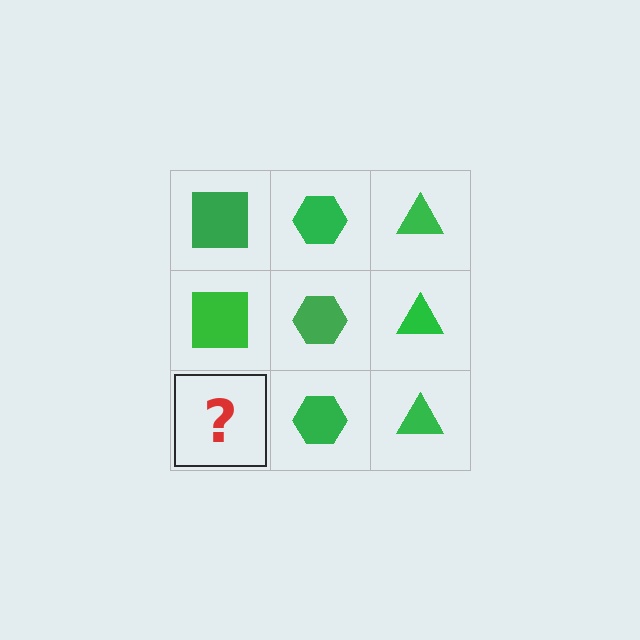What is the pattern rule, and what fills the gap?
The rule is that each column has a consistent shape. The gap should be filled with a green square.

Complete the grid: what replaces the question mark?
The question mark should be replaced with a green square.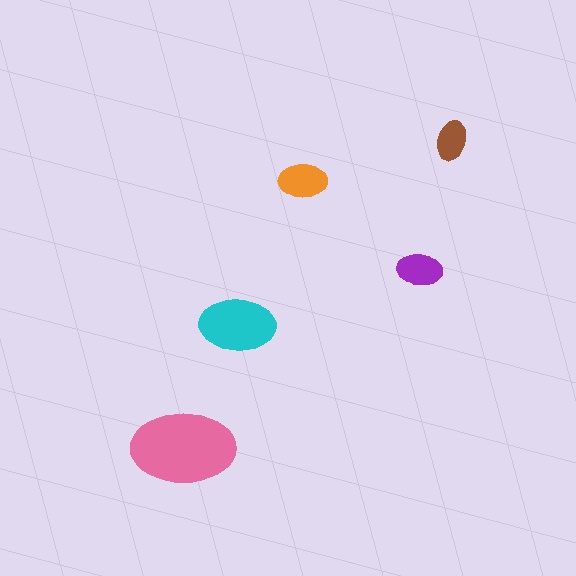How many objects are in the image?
There are 5 objects in the image.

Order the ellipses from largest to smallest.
the pink one, the cyan one, the orange one, the purple one, the brown one.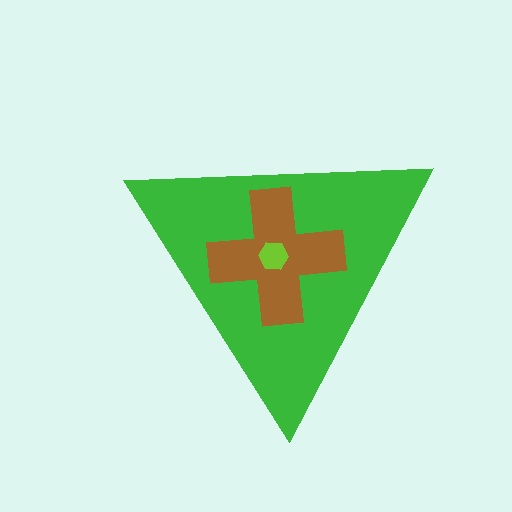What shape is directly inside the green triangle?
The brown cross.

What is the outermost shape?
The green triangle.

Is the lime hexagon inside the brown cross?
Yes.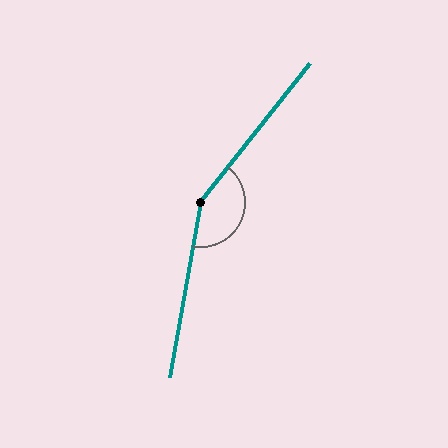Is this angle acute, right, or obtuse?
It is obtuse.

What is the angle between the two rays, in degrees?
Approximately 152 degrees.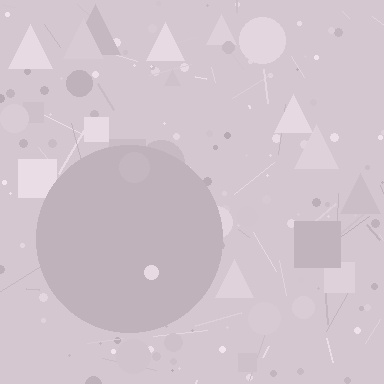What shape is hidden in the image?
A circle is hidden in the image.